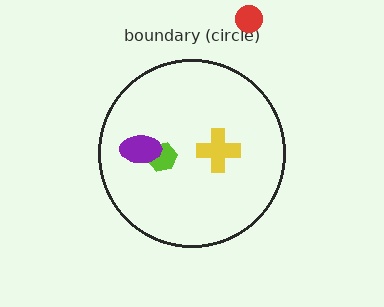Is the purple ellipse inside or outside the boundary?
Inside.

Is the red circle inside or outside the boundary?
Outside.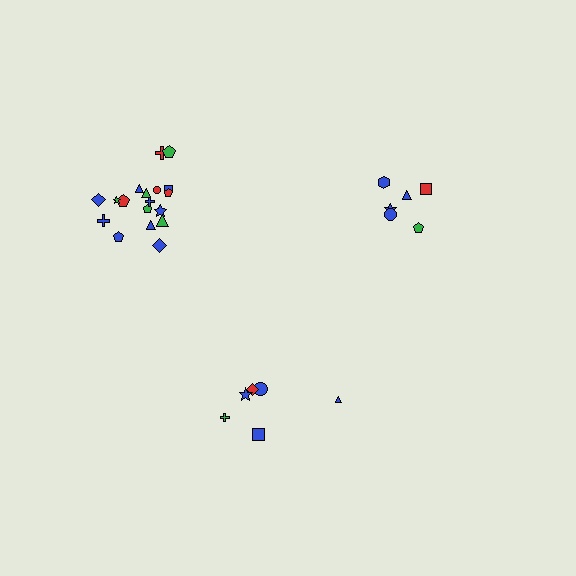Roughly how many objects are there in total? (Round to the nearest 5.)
Roughly 30 objects in total.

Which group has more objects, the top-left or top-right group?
The top-left group.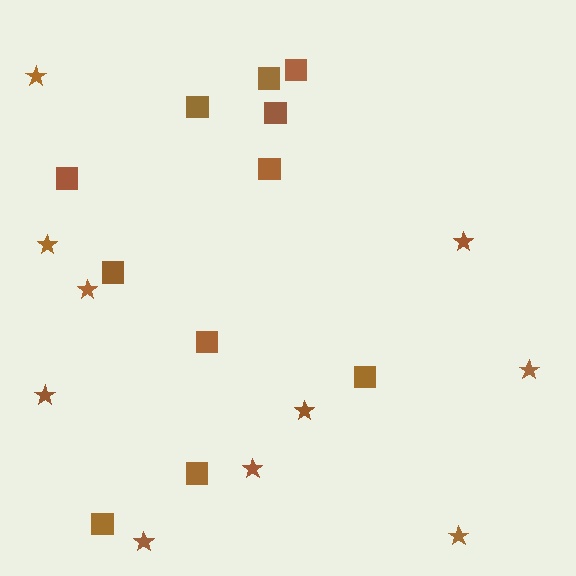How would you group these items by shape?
There are 2 groups: one group of stars (10) and one group of squares (11).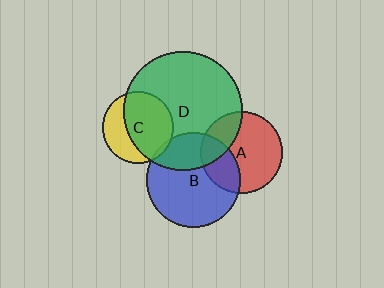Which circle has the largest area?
Circle D (green).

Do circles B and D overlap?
Yes.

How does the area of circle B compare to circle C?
Approximately 1.7 times.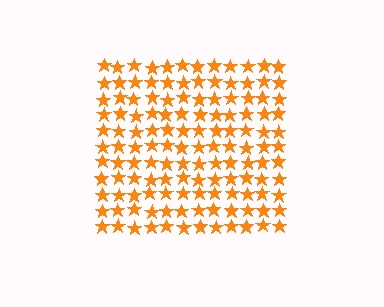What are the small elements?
The small elements are stars.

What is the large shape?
The large shape is a square.